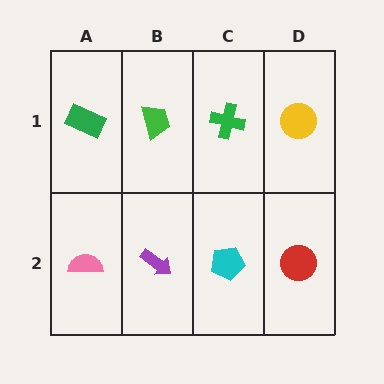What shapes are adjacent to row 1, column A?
A pink semicircle (row 2, column A), a green trapezoid (row 1, column B).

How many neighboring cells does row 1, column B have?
3.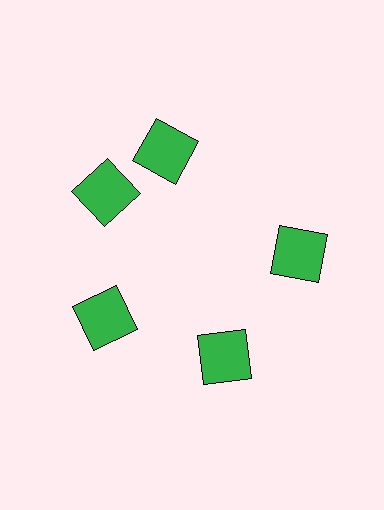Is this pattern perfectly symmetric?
No. The 5 green squares are arranged in a ring, but one element near the 1 o'clock position is rotated out of alignment along the ring, breaking the 5-fold rotational symmetry.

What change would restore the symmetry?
The symmetry would be restored by rotating it back into even spacing with its neighbors so that all 5 squares sit at equal angles and equal distance from the center.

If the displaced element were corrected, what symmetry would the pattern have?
It would have 5-fold rotational symmetry — the pattern would map onto itself every 72 degrees.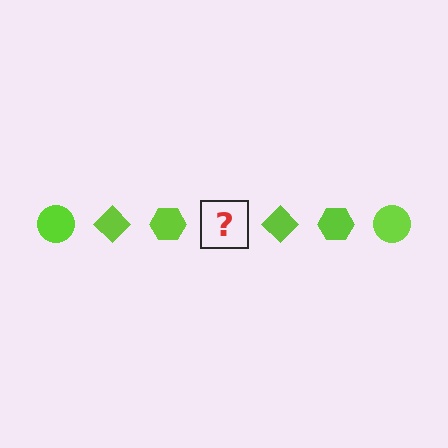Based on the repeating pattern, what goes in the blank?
The blank should be a lime circle.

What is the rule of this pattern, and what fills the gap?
The rule is that the pattern cycles through circle, diamond, hexagon shapes in lime. The gap should be filled with a lime circle.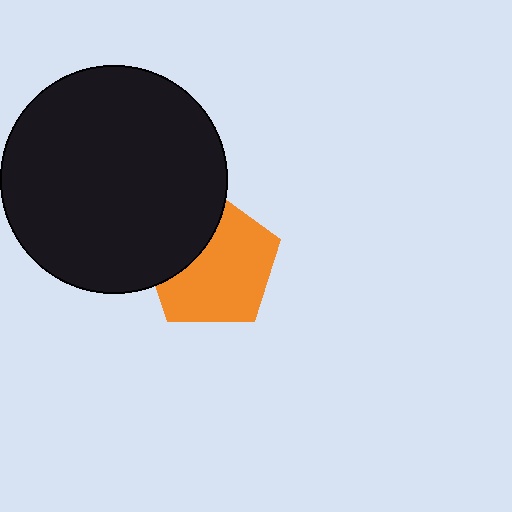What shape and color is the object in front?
The object in front is a black circle.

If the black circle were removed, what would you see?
You would see the complete orange pentagon.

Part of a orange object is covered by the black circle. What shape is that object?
It is a pentagon.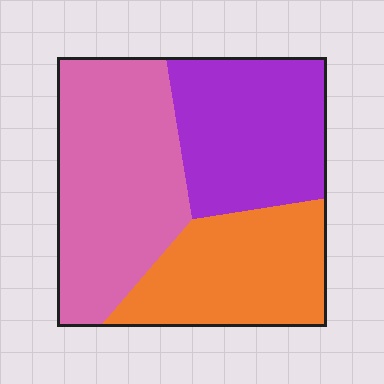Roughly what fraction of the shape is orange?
Orange covers 29% of the shape.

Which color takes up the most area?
Pink, at roughly 40%.